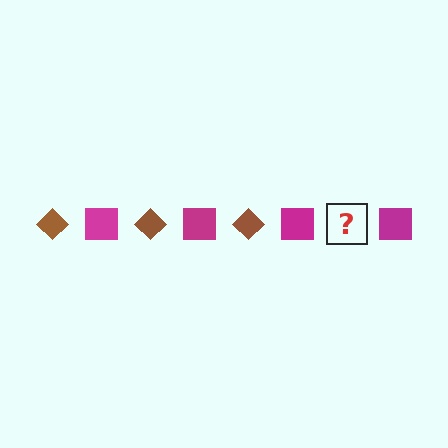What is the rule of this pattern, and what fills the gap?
The rule is that the pattern alternates between brown diamond and magenta square. The gap should be filled with a brown diamond.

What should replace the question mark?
The question mark should be replaced with a brown diamond.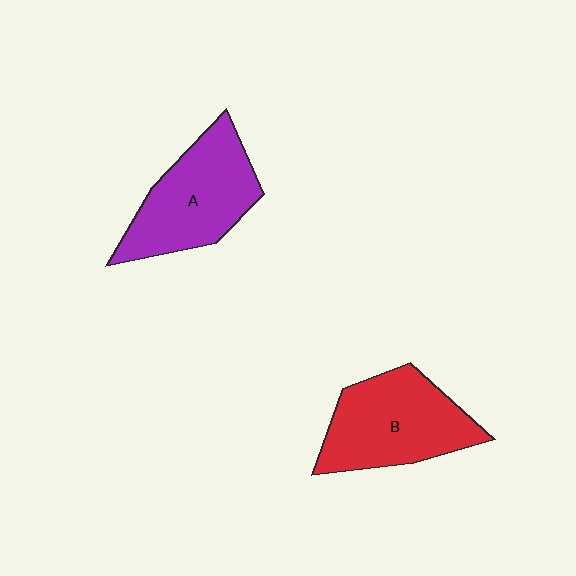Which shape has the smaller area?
Shape A (purple).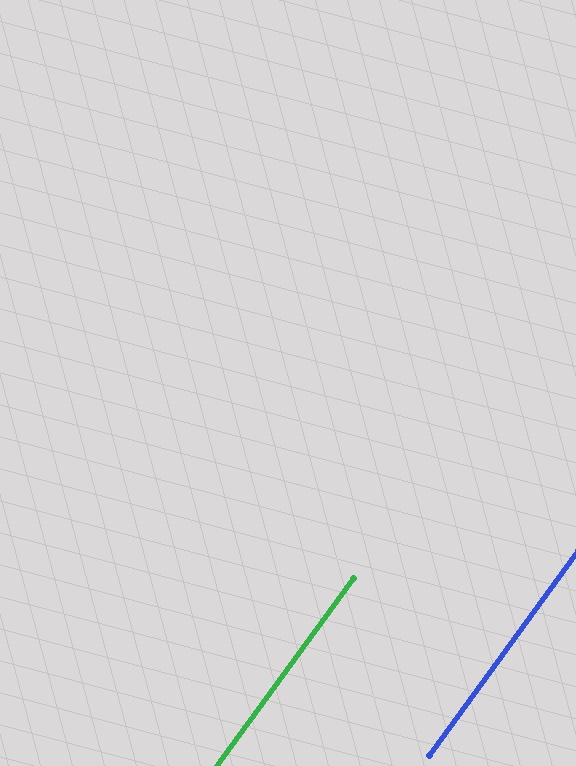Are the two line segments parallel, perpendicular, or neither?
Parallel — their directions differ by only 0.0°.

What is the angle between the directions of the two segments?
Approximately 0 degrees.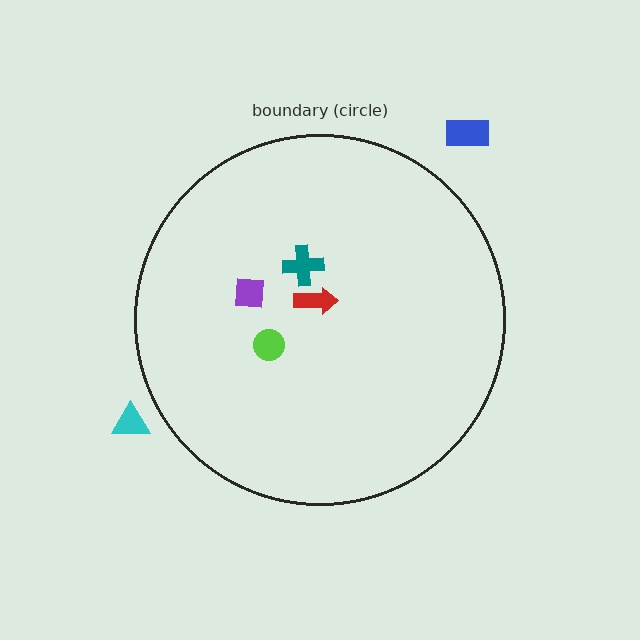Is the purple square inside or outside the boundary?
Inside.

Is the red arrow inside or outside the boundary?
Inside.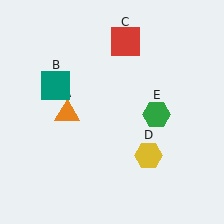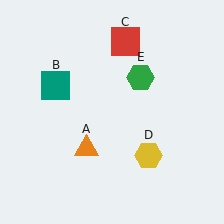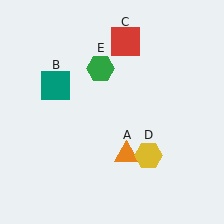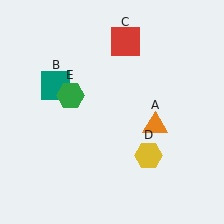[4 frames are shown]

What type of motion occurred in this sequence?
The orange triangle (object A), green hexagon (object E) rotated counterclockwise around the center of the scene.